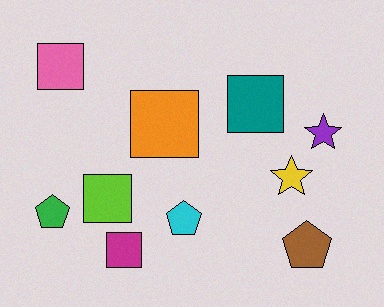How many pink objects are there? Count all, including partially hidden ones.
There is 1 pink object.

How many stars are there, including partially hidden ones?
There are 2 stars.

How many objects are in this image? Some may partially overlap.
There are 10 objects.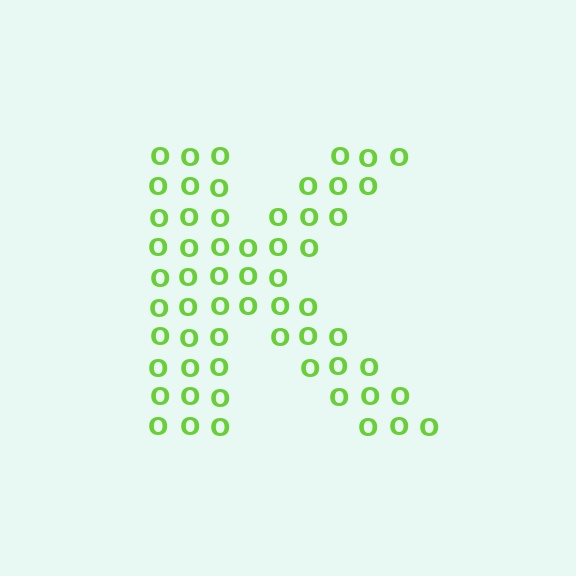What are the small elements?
The small elements are letter O's.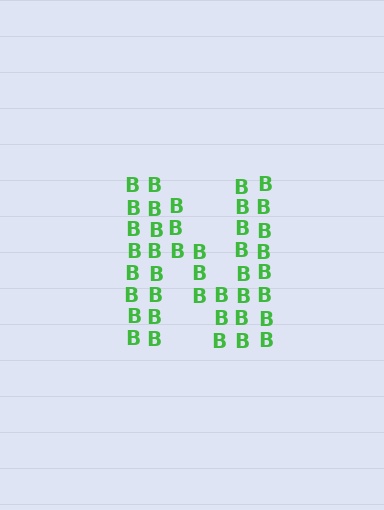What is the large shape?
The large shape is the letter N.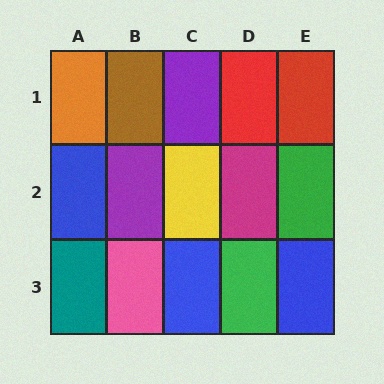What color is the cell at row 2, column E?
Green.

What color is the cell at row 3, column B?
Pink.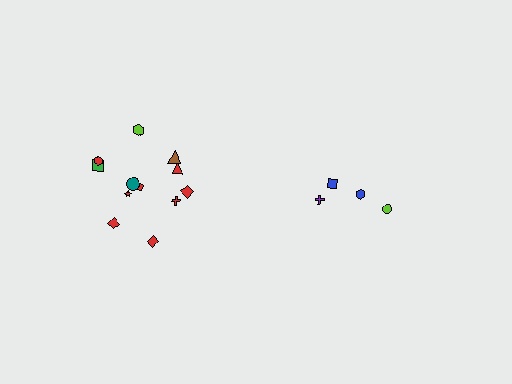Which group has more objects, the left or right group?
The left group.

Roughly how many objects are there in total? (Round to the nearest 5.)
Roughly 15 objects in total.